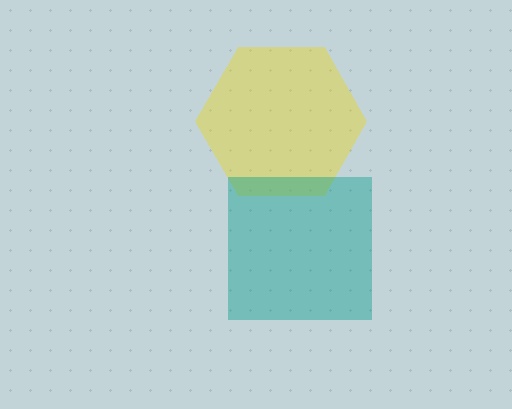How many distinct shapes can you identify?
There are 2 distinct shapes: a yellow hexagon, a teal square.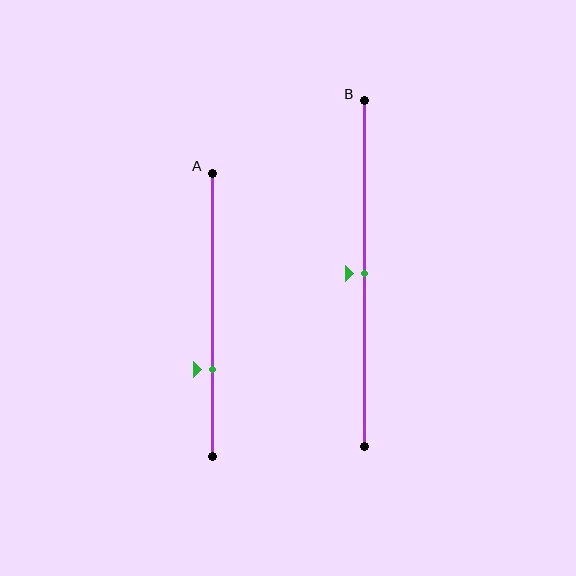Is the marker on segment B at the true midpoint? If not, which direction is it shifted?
Yes, the marker on segment B is at the true midpoint.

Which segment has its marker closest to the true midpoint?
Segment B has its marker closest to the true midpoint.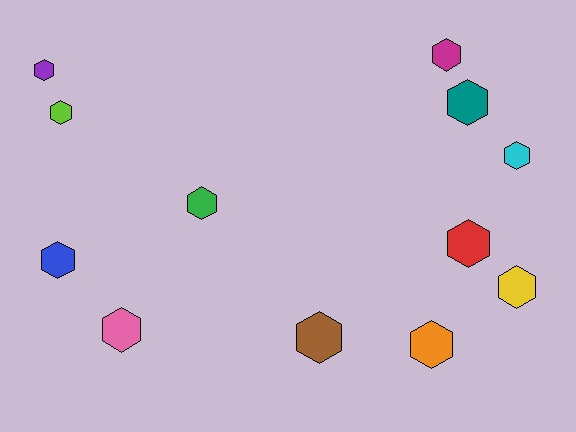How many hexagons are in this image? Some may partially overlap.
There are 12 hexagons.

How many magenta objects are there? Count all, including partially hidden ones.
There is 1 magenta object.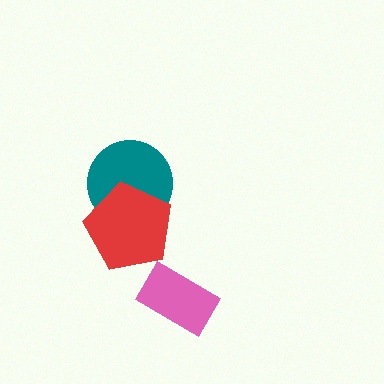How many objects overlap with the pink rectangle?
0 objects overlap with the pink rectangle.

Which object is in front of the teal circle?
The red pentagon is in front of the teal circle.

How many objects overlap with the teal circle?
1 object overlaps with the teal circle.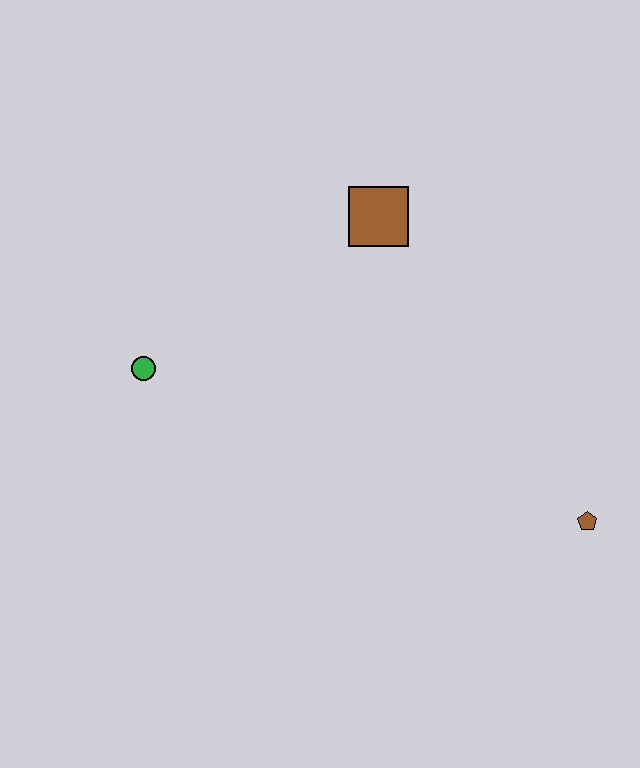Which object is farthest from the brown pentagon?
The green circle is farthest from the brown pentagon.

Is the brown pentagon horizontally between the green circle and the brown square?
No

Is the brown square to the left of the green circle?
No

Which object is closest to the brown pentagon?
The brown square is closest to the brown pentagon.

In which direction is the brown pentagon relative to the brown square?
The brown pentagon is below the brown square.